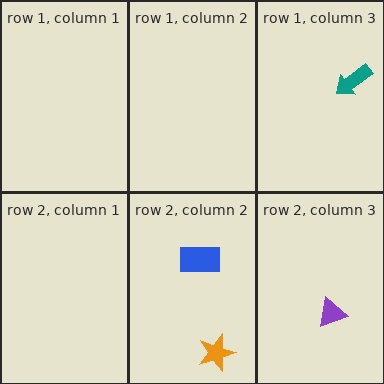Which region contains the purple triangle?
The row 2, column 3 region.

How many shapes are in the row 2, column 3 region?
1.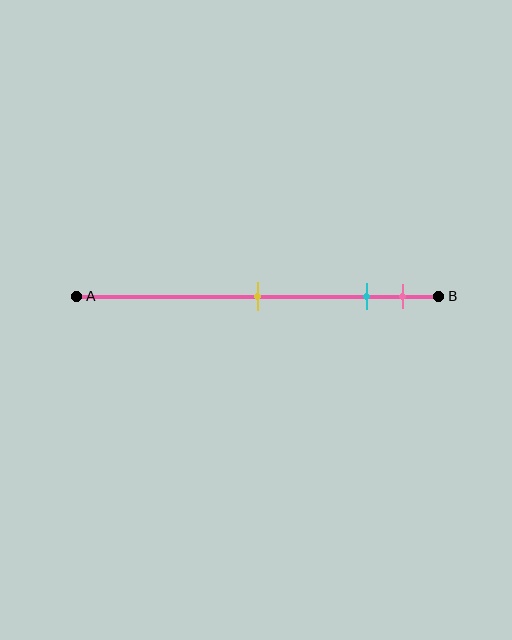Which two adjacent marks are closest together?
The cyan and pink marks are the closest adjacent pair.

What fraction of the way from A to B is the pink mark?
The pink mark is approximately 90% (0.9) of the way from A to B.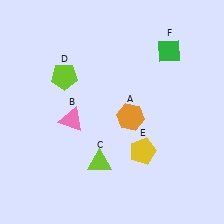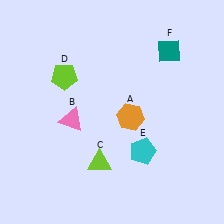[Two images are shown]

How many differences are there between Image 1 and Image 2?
There are 2 differences between the two images.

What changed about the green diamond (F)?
In Image 1, F is green. In Image 2, it changed to teal.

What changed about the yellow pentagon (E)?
In Image 1, E is yellow. In Image 2, it changed to cyan.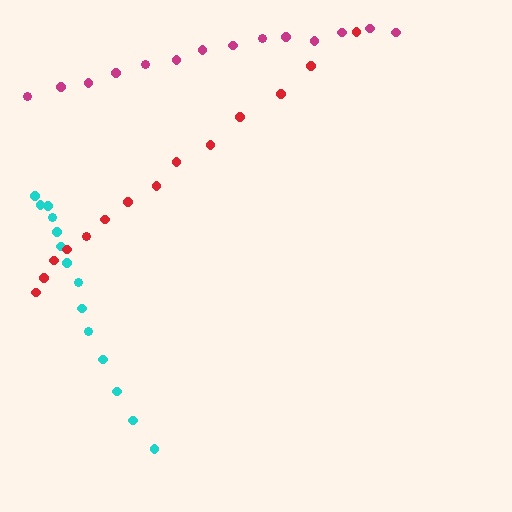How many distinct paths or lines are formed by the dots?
There are 3 distinct paths.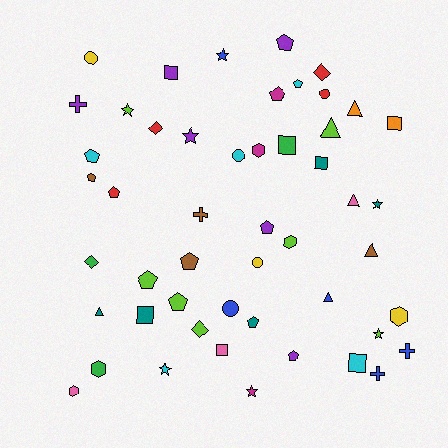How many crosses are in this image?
There are 4 crosses.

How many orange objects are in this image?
There are 2 orange objects.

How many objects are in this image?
There are 50 objects.